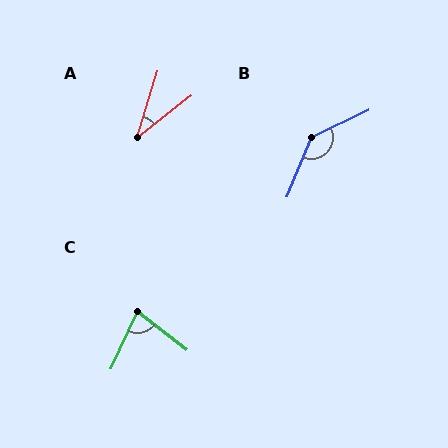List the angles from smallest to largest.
A (35°), C (77°), B (138°).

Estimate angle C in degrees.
Approximately 77 degrees.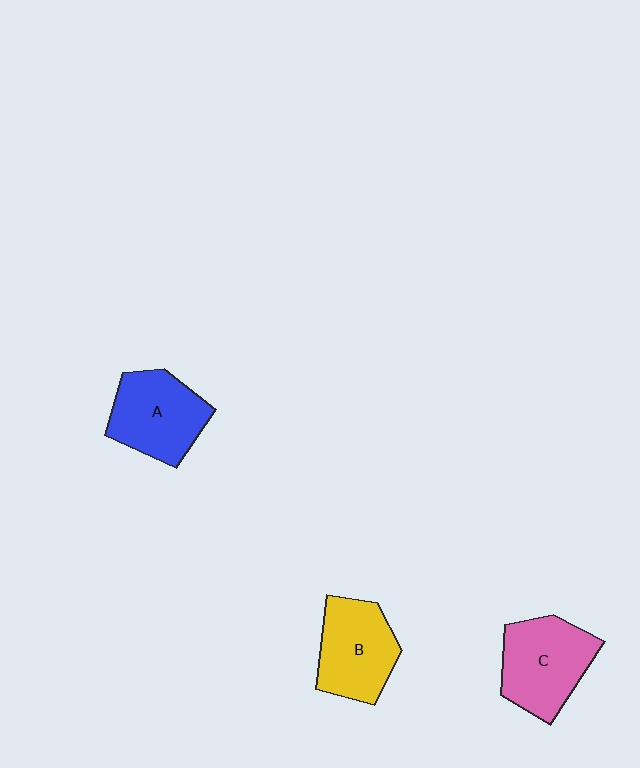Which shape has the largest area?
Shape C (pink).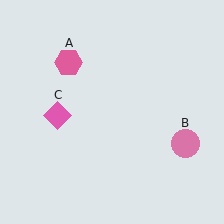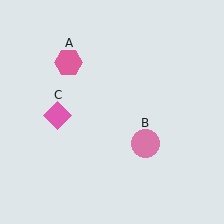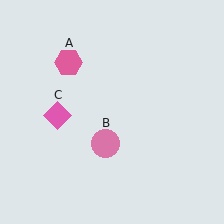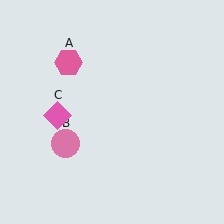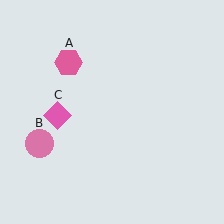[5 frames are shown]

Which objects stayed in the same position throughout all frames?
Pink hexagon (object A) and pink diamond (object C) remained stationary.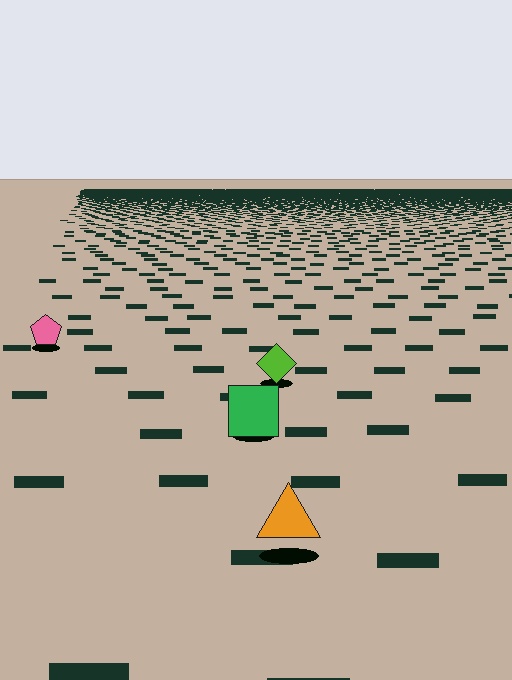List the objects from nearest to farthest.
From nearest to farthest: the orange triangle, the green square, the lime diamond, the pink pentagon.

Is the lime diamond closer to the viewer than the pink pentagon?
Yes. The lime diamond is closer — you can tell from the texture gradient: the ground texture is coarser near it.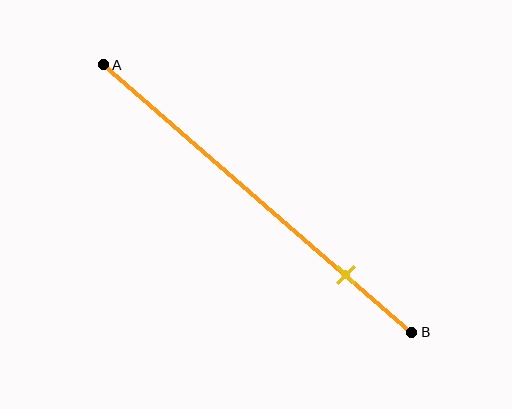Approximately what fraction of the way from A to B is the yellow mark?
The yellow mark is approximately 80% of the way from A to B.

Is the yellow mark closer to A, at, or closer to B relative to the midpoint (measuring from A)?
The yellow mark is closer to point B than the midpoint of segment AB.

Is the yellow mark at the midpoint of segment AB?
No, the mark is at about 80% from A, not at the 50% midpoint.